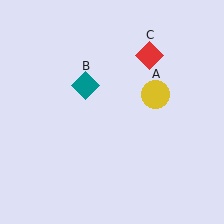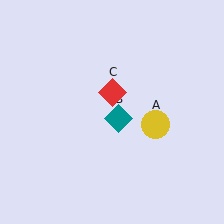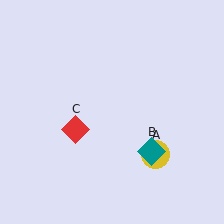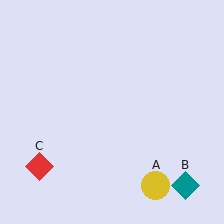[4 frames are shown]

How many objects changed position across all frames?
3 objects changed position: yellow circle (object A), teal diamond (object B), red diamond (object C).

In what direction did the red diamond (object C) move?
The red diamond (object C) moved down and to the left.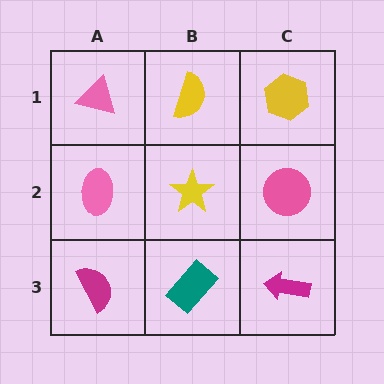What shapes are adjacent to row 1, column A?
A pink ellipse (row 2, column A), a yellow semicircle (row 1, column B).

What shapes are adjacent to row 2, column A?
A pink triangle (row 1, column A), a magenta semicircle (row 3, column A), a yellow star (row 2, column B).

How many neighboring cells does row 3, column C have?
2.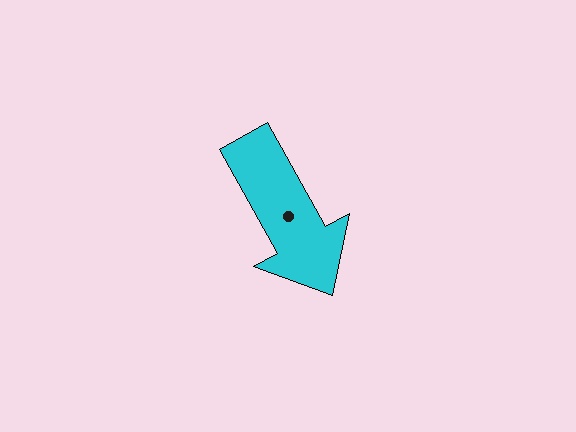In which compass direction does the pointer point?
Southeast.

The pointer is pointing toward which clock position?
Roughly 5 o'clock.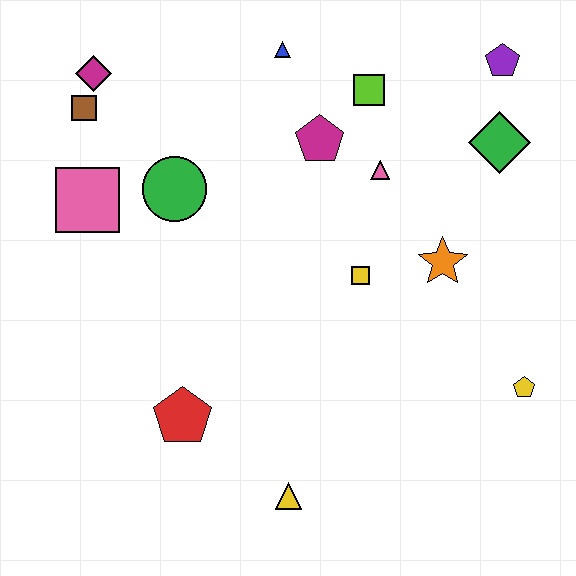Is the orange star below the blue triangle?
Yes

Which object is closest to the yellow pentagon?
The orange star is closest to the yellow pentagon.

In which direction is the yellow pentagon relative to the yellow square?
The yellow pentagon is to the right of the yellow square.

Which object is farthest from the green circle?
The yellow pentagon is farthest from the green circle.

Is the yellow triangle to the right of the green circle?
Yes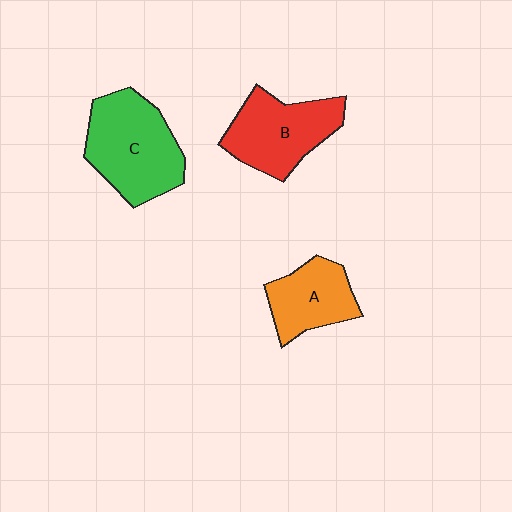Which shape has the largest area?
Shape C (green).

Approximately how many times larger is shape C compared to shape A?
Approximately 1.6 times.